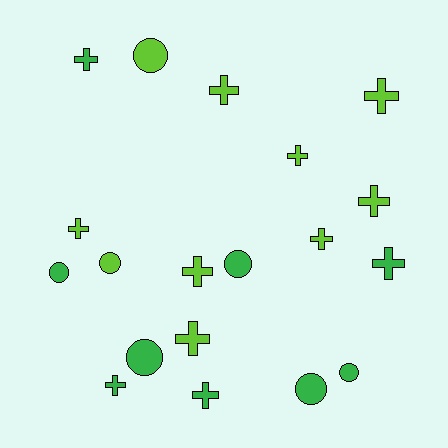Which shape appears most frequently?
Cross, with 12 objects.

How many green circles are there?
There are 5 green circles.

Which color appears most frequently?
Lime, with 10 objects.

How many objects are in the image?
There are 19 objects.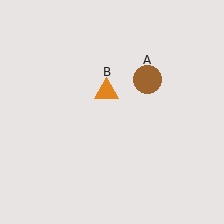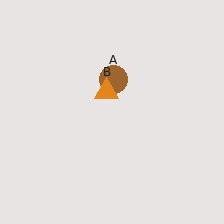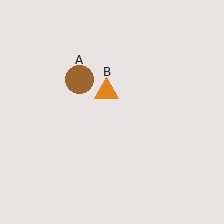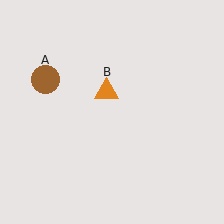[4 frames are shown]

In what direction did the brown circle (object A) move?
The brown circle (object A) moved left.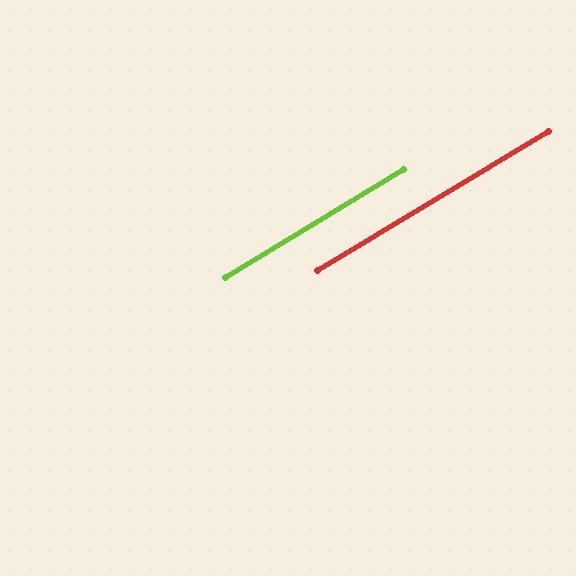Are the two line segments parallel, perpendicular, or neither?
Parallel — their directions differ by only 0.1°.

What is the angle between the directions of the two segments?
Approximately 0 degrees.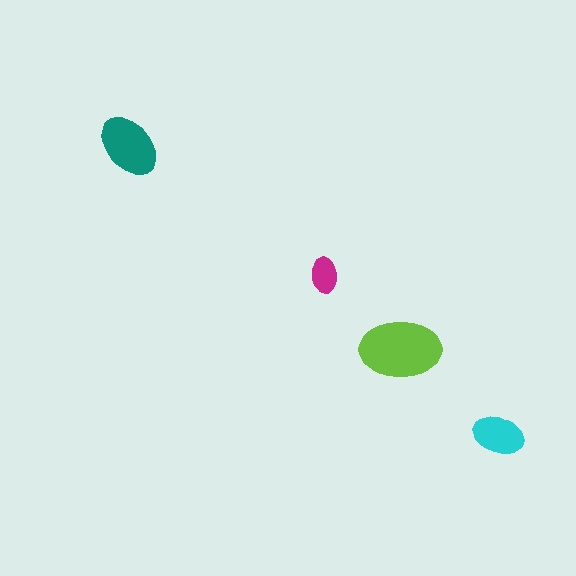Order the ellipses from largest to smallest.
the lime one, the teal one, the cyan one, the magenta one.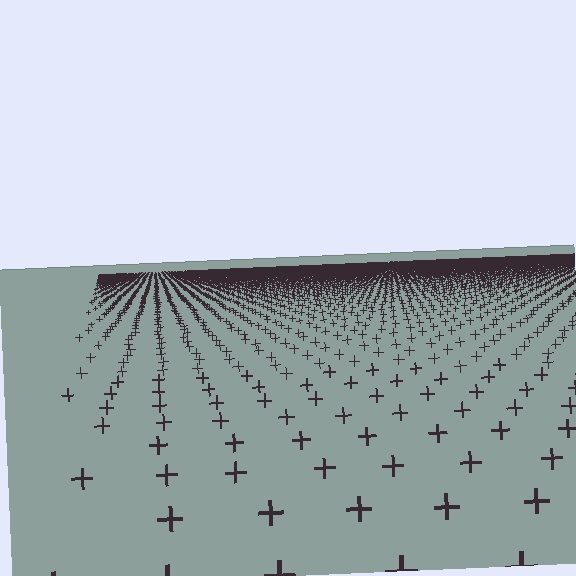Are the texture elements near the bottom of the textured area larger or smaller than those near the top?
Larger. Near the bottom, elements are closer to the viewer and appear at a bigger on-screen size.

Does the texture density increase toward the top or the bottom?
Density increases toward the top.